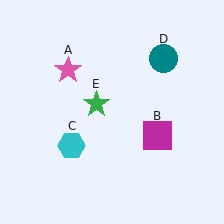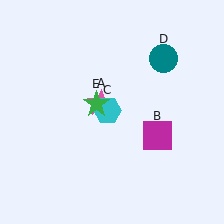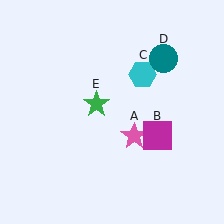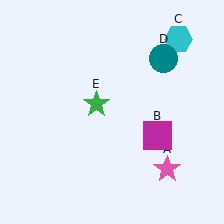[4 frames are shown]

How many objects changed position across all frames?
2 objects changed position: pink star (object A), cyan hexagon (object C).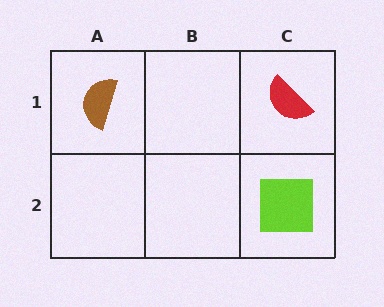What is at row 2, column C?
A lime square.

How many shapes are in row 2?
1 shape.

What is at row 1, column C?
A red semicircle.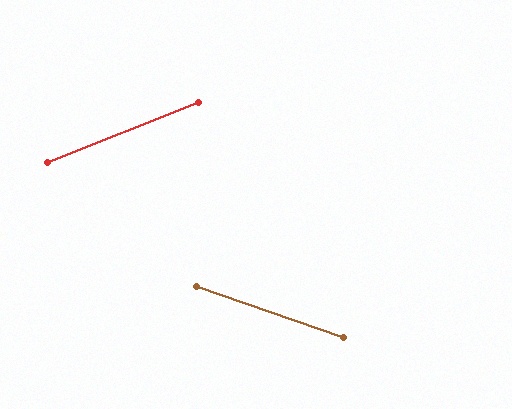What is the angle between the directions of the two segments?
Approximately 41 degrees.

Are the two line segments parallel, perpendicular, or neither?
Neither parallel nor perpendicular — they differ by about 41°.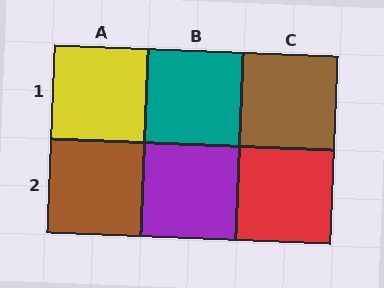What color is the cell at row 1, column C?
Brown.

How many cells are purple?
1 cell is purple.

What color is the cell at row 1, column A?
Yellow.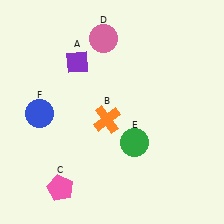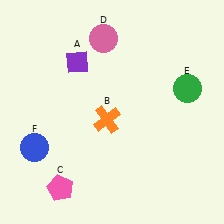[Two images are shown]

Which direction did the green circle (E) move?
The green circle (E) moved up.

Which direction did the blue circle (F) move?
The blue circle (F) moved down.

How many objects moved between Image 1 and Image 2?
2 objects moved between the two images.